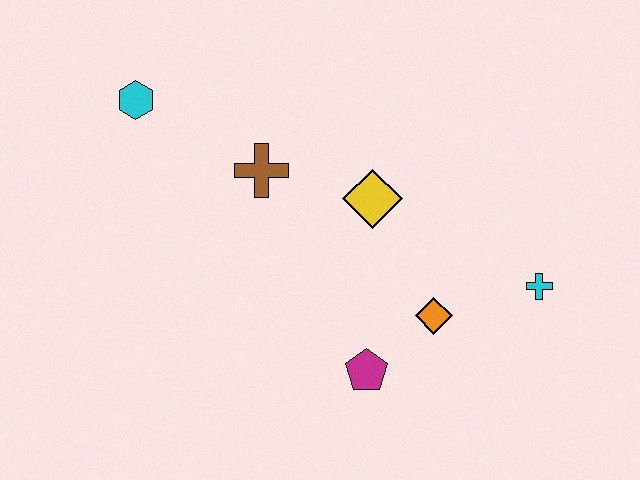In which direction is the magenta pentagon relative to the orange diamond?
The magenta pentagon is to the left of the orange diamond.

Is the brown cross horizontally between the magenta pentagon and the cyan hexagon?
Yes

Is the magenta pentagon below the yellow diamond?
Yes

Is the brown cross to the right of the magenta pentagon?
No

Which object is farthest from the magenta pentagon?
The cyan hexagon is farthest from the magenta pentagon.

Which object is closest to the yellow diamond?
The brown cross is closest to the yellow diamond.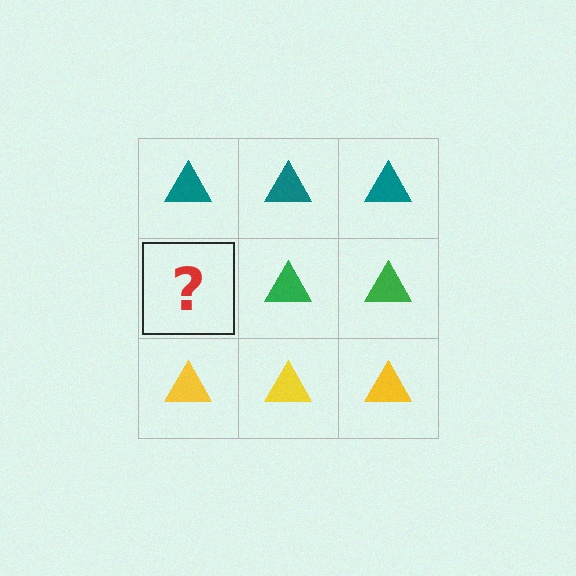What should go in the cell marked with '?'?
The missing cell should contain a green triangle.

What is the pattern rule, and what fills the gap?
The rule is that each row has a consistent color. The gap should be filled with a green triangle.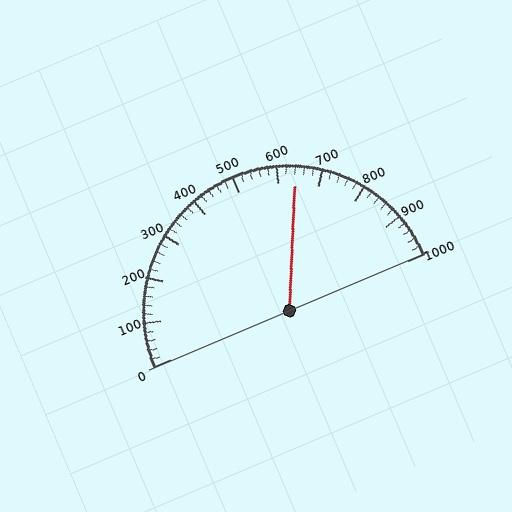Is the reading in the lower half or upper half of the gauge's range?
The reading is in the upper half of the range (0 to 1000).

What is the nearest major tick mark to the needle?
The nearest major tick mark is 600.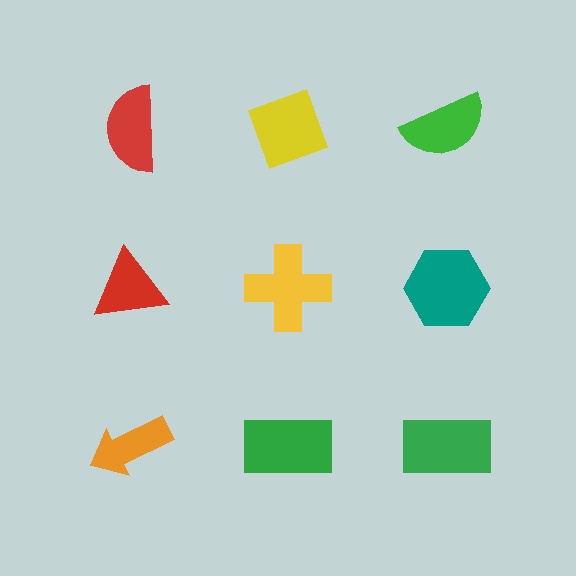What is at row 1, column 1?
A red semicircle.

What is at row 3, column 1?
An orange arrow.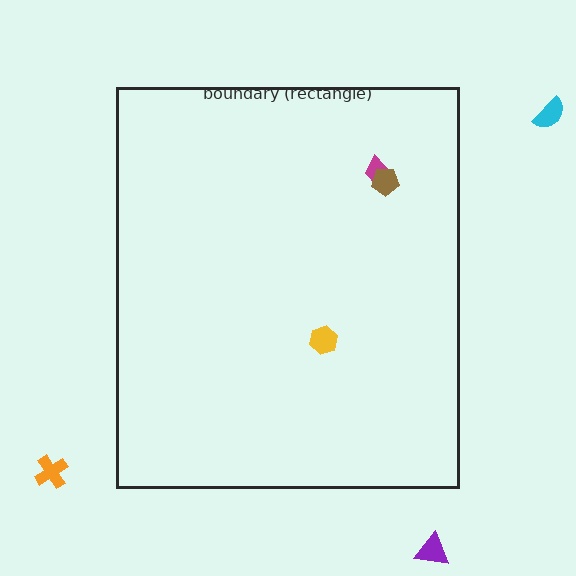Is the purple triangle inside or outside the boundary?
Outside.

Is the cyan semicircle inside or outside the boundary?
Outside.